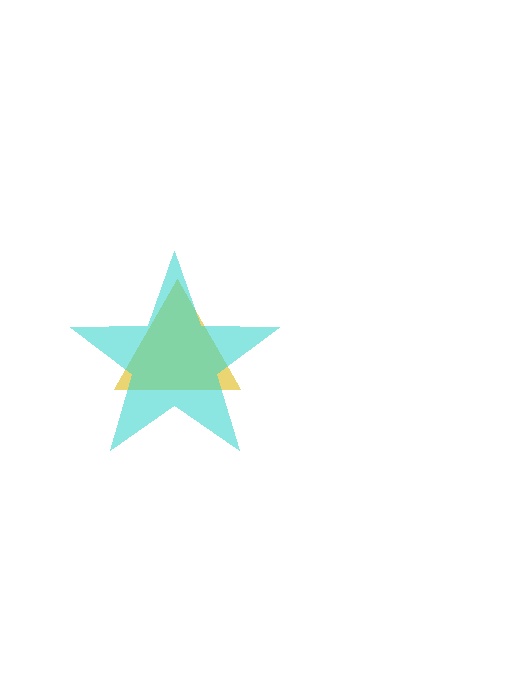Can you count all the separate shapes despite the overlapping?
Yes, there are 2 separate shapes.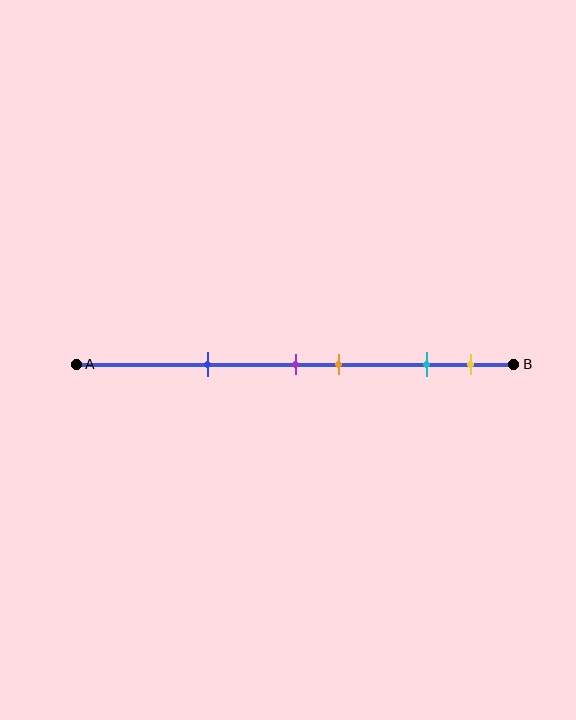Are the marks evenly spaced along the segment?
No, the marks are not evenly spaced.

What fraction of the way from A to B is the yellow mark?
The yellow mark is approximately 90% (0.9) of the way from A to B.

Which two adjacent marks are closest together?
The purple and orange marks are the closest adjacent pair.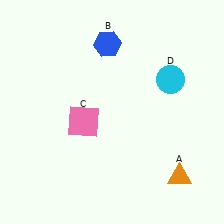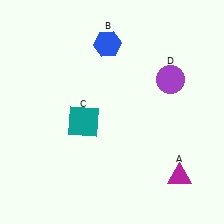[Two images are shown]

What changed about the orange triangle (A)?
In Image 1, A is orange. In Image 2, it changed to magenta.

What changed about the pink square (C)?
In Image 1, C is pink. In Image 2, it changed to teal.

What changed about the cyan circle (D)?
In Image 1, D is cyan. In Image 2, it changed to purple.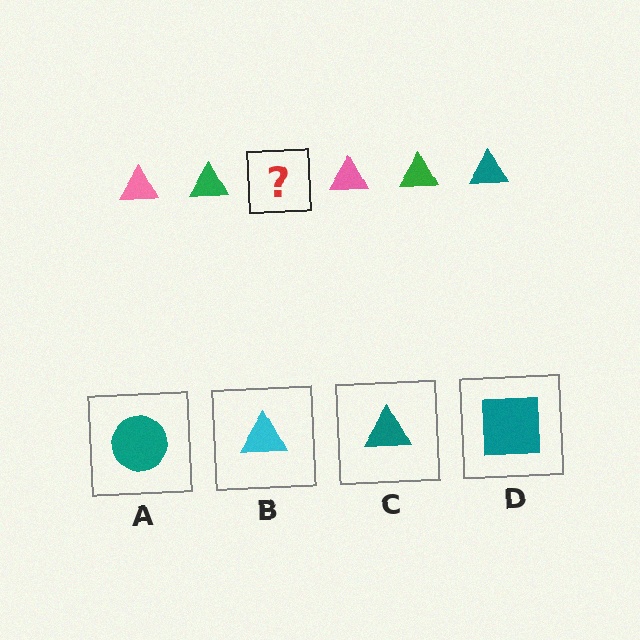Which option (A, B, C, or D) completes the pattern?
C.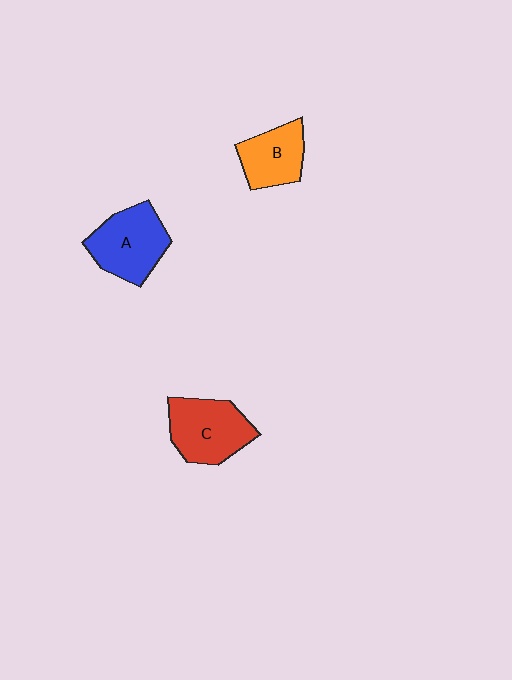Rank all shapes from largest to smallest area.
From largest to smallest: C (red), A (blue), B (orange).